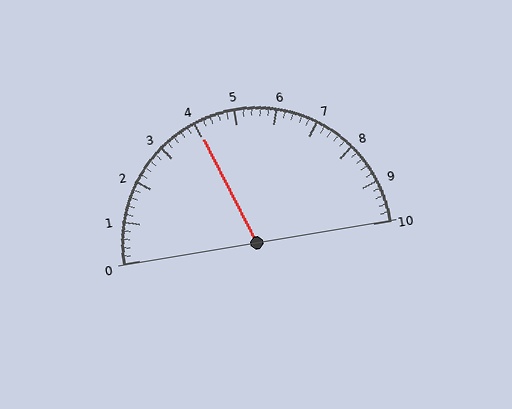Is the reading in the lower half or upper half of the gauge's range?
The reading is in the lower half of the range (0 to 10).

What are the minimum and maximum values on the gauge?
The gauge ranges from 0 to 10.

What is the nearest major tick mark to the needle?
The nearest major tick mark is 4.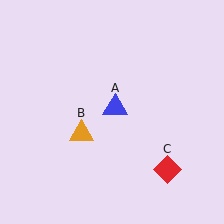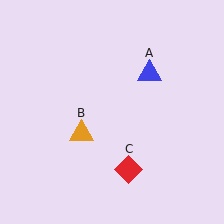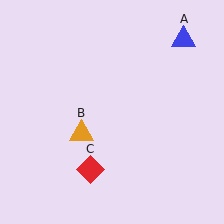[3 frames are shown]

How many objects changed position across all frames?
2 objects changed position: blue triangle (object A), red diamond (object C).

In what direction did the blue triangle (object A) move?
The blue triangle (object A) moved up and to the right.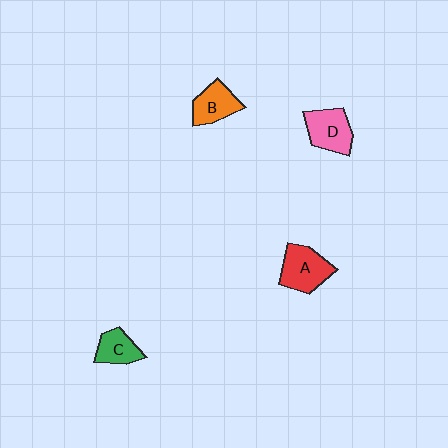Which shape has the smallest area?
Shape C (green).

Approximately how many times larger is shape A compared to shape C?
Approximately 1.5 times.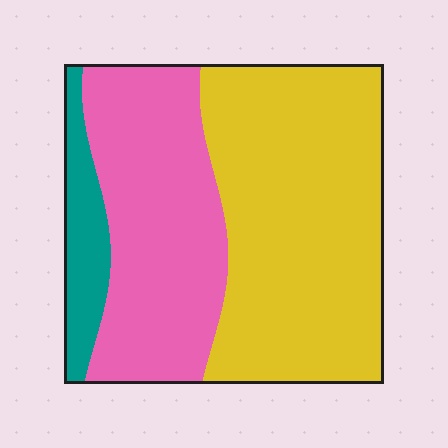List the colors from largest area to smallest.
From largest to smallest: yellow, pink, teal.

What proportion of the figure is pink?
Pink takes up about three eighths (3/8) of the figure.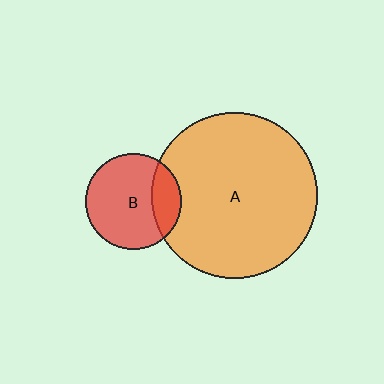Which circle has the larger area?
Circle A (orange).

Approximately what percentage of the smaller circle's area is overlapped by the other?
Approximately 20%.